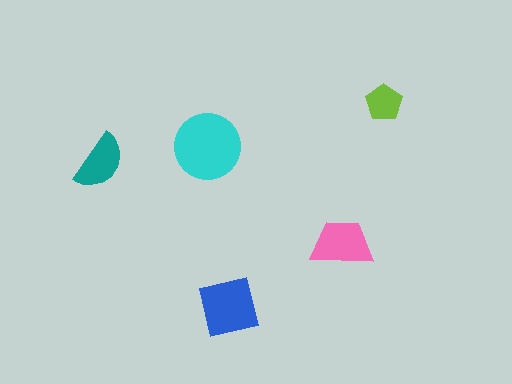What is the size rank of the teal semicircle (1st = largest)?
4th.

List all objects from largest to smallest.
The cyan circle, the blue square, the pink trapezoid, the teal semicircle, the lime pentagon.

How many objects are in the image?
There are 5 objects in the image.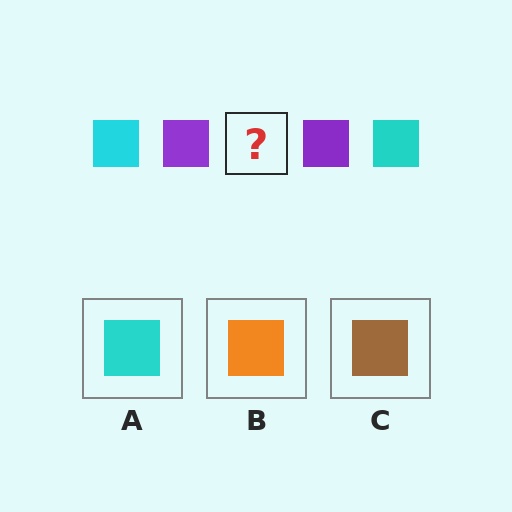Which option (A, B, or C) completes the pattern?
A.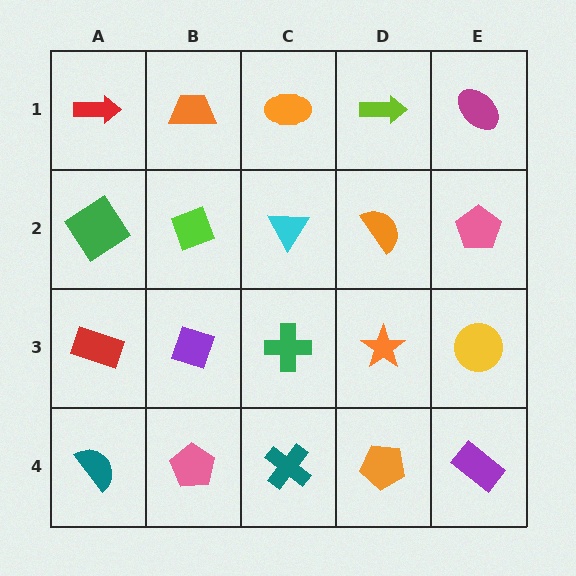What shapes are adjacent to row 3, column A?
A green diamond (row 2, column A), a teal semicircle (row 4, column A), a purple diamond (row 3, column B).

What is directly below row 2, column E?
A yellow circle.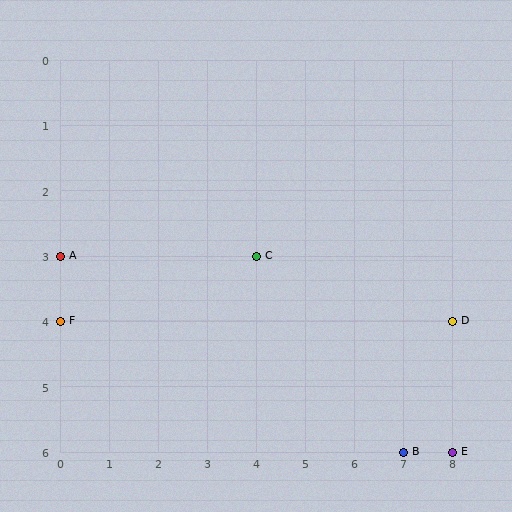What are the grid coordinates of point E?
Point E is at grid coordinates (8, 6).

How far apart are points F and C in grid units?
Points F and C are 4 columns and 1 row apart (about 4.1 grid units diagonally).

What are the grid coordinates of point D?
Point D is at grid coordinates (8, 4).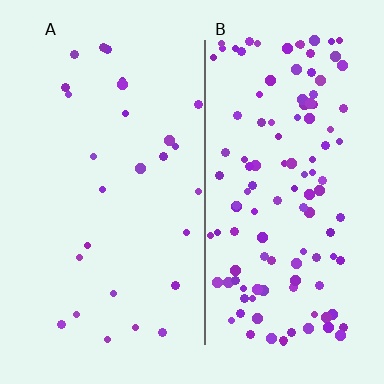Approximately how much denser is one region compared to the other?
Approximately 4.5× — region B over region A.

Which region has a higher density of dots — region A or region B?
B (the right).